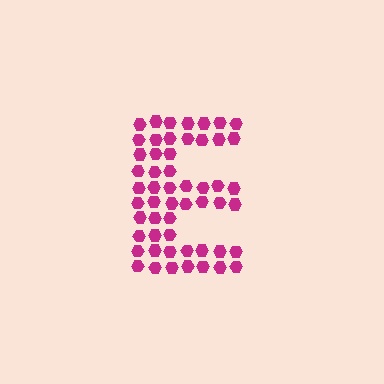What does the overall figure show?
The overall figure shows the letter E.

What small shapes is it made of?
It is made of small hexagons.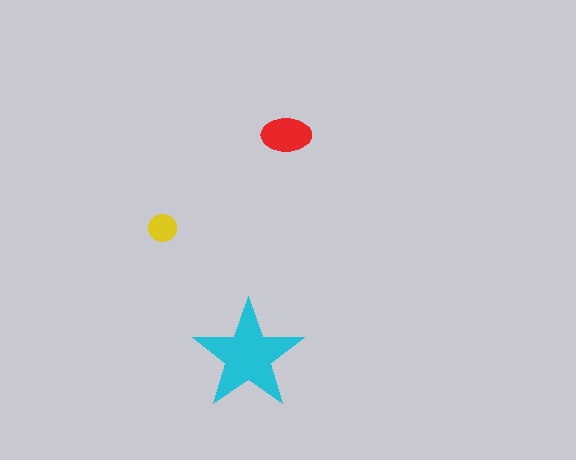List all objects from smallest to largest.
The yellow circle, the red ellipse, the cyan star.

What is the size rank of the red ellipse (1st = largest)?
2nd.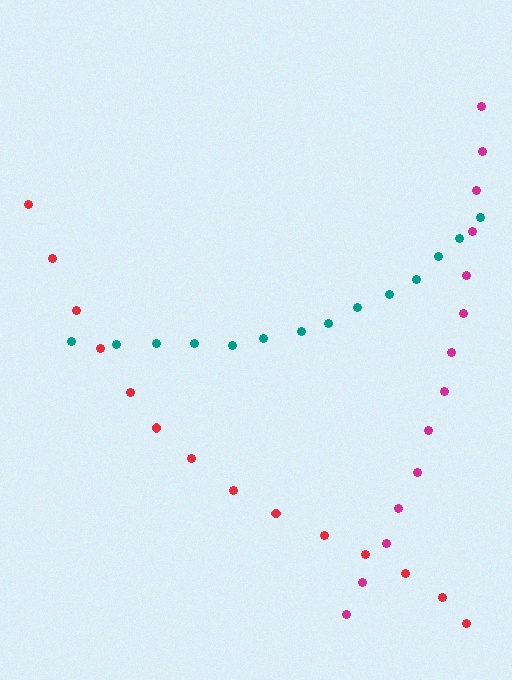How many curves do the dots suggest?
There are 3 distinct paths.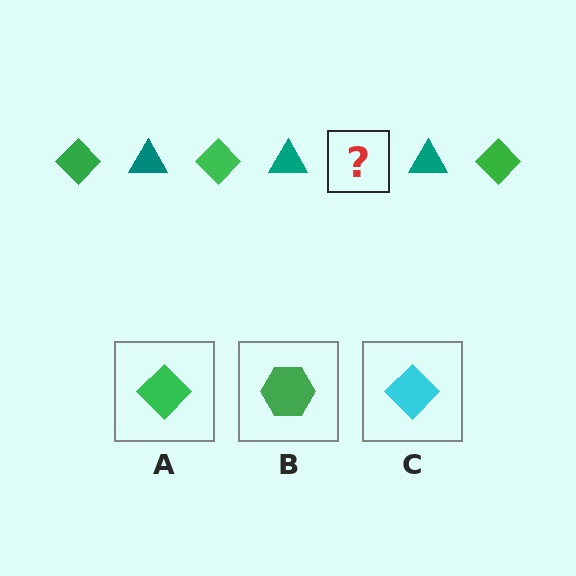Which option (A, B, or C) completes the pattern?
A.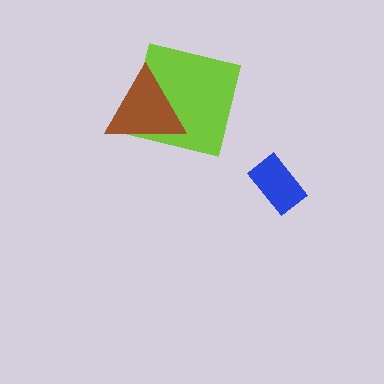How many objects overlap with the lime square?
1 object overlaps with the lime square.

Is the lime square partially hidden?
Yes, it is partially covered by another shape.